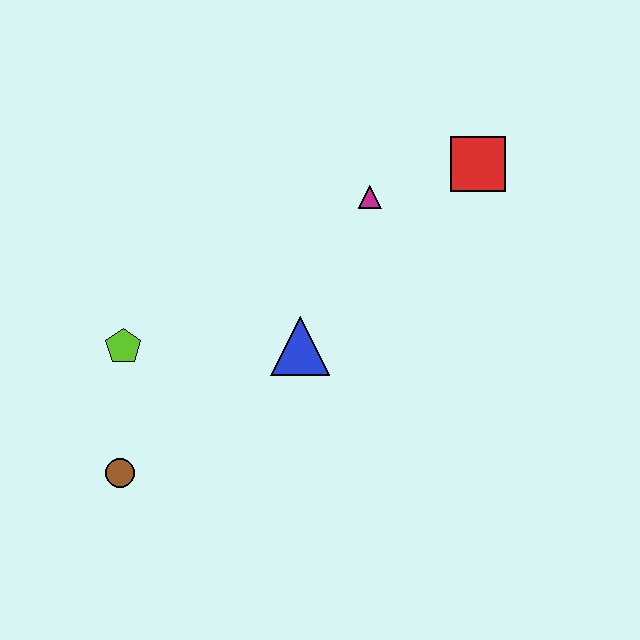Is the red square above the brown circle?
Yes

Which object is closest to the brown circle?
The lime pentagon is closest to the brown circle.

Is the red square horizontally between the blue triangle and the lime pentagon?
No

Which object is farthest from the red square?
The brown circle is farthest from the red square.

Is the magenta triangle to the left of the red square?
Yes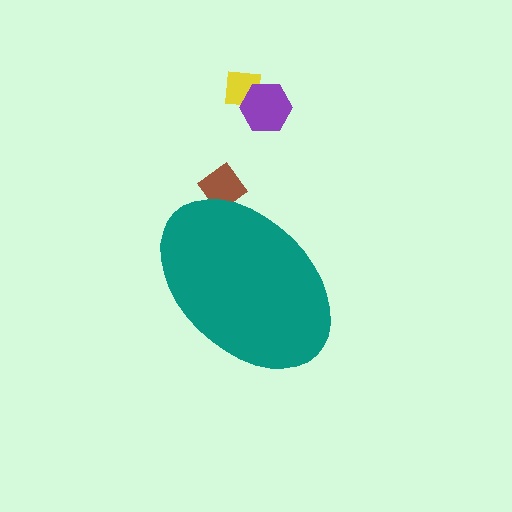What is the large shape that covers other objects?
A teal ellipse.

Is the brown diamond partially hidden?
Yes, the brown diamond is partially hidden behind the teal ellipse.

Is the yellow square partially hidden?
No, the yellow square is fully visible.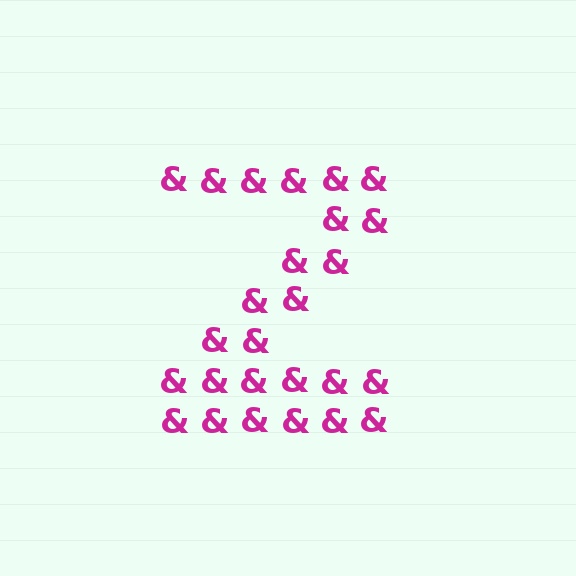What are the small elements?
The small elements are ampersands.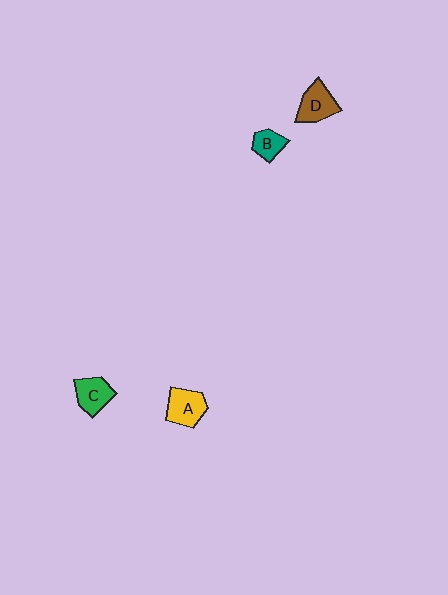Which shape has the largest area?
Shape A (yellow).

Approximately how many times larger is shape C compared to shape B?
Approximately 1.5 times.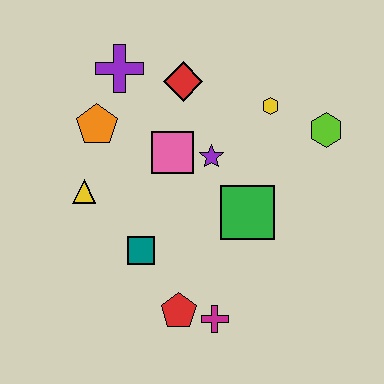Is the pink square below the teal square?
No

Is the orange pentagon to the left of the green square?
Yes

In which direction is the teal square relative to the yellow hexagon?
The teal square is below the yellow hexagon.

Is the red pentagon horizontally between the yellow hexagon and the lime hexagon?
No